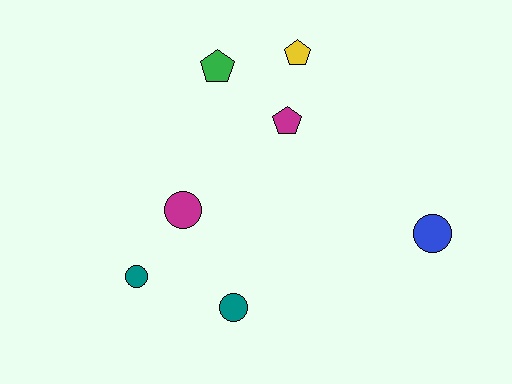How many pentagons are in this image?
There are 3 pentagons.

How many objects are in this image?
There are 7 objects.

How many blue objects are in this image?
There is 1 blue object.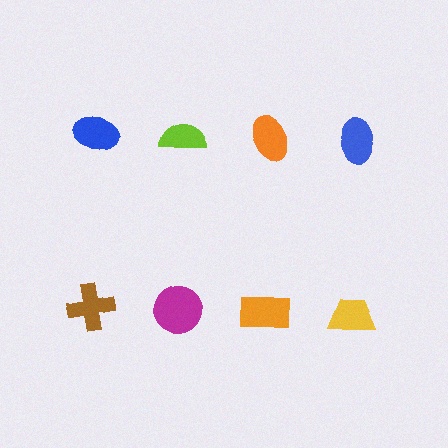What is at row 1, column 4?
A blue ellipse.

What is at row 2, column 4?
A yellow trapezoid.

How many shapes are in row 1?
4 shapes.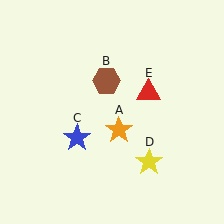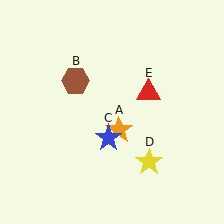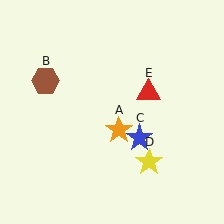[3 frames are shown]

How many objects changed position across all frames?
2 objects changed position: brown hexagon (object B), blue star (object C).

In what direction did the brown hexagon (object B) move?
The brown hexagon (object B) moved left.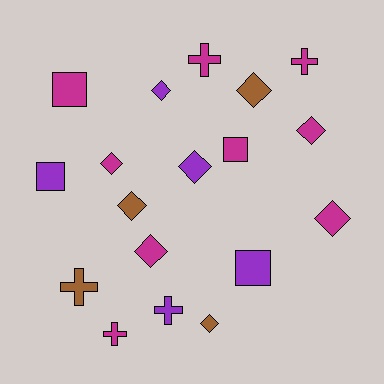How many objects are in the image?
There are 18 objects.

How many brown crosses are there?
There is 1 brown cross.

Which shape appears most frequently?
Diamond, with 9 objects.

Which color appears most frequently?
Magenta, with 9 objects.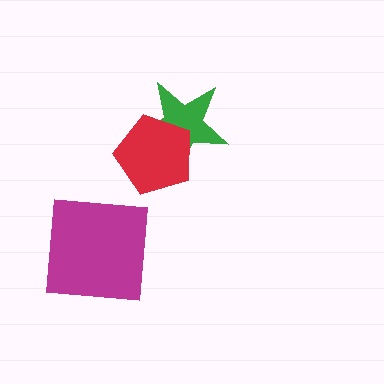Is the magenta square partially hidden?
No, no other shape covers it.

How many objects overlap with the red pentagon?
1 object overlaps with the red pentagon.